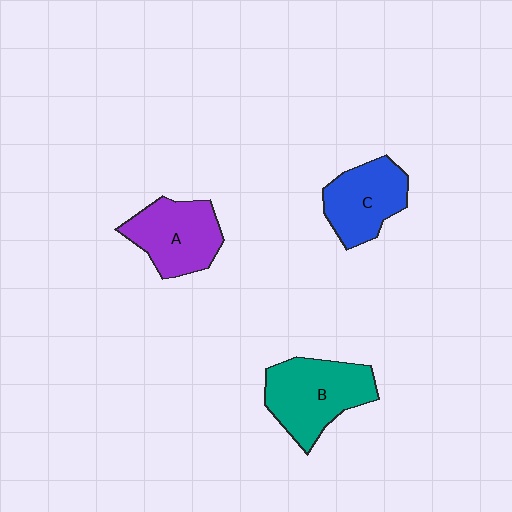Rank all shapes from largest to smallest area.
From largest to smallest: B (teal), A (purple), C (blue).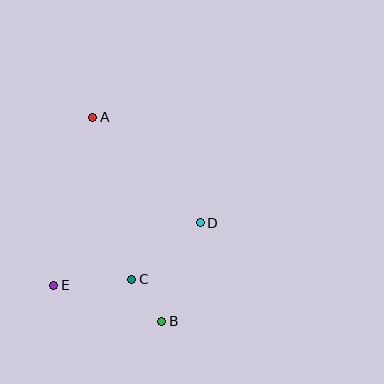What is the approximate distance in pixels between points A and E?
The distance between A and E is approximately 173 pixels.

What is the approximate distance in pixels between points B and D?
The distance between B and D is approximately 106 pixels.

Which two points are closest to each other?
Points B and C are closest to each other.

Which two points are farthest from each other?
Points A and B are farthest from each other.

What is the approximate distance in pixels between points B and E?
The distance between B and E is approximately 114 pixels.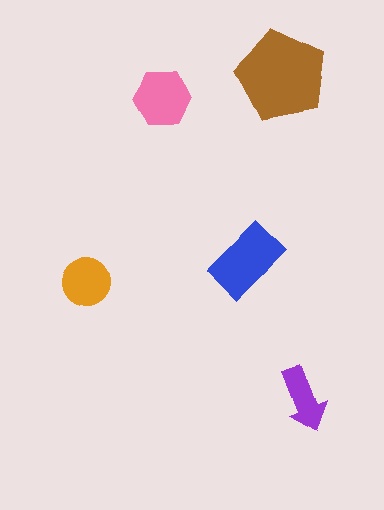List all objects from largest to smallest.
The brown pentagon, the blue rectangle, the pink hexagon, the orange circle, the purple arrow.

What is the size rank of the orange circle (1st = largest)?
4th.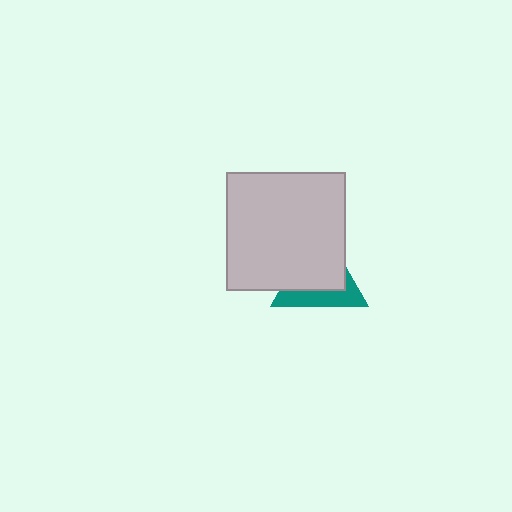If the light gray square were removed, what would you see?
You would see the complete teal triangle.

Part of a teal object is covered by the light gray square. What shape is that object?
It is a triangle.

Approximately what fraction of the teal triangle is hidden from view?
Roughly 62% of the teal triangle is hidden behind the light gray square.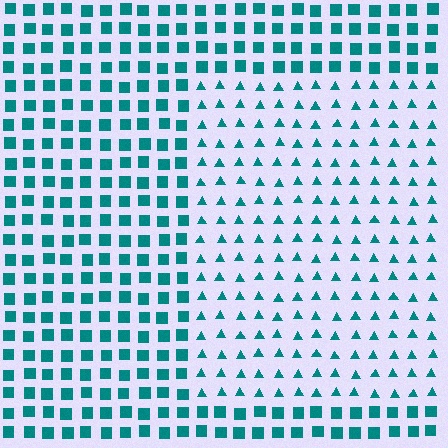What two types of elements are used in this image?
The image uses triangles inside the rectangle region and squares outside it.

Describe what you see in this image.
The image is filled with small teal elements arranged in a uniform grid. A rectangle-shaped region contains triangles, while the surrounding area contains squares. The boundary is defined purely by the change in element shape.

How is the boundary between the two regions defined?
The boundary is defined by a change in element shape: triangles inside vs. squares outside. All elements share the same color and spacing.